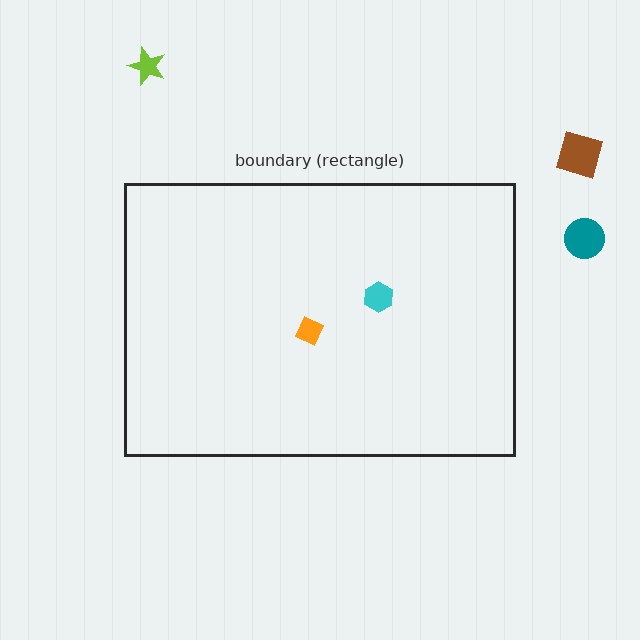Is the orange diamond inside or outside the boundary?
Inside.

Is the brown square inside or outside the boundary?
Outside.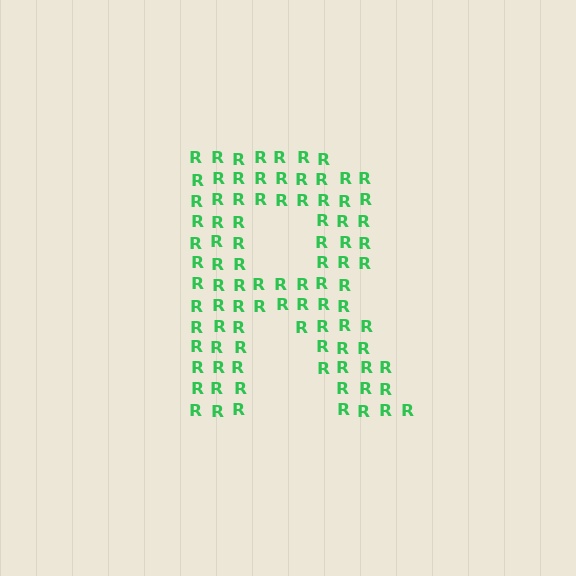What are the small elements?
The small elements are letter R's.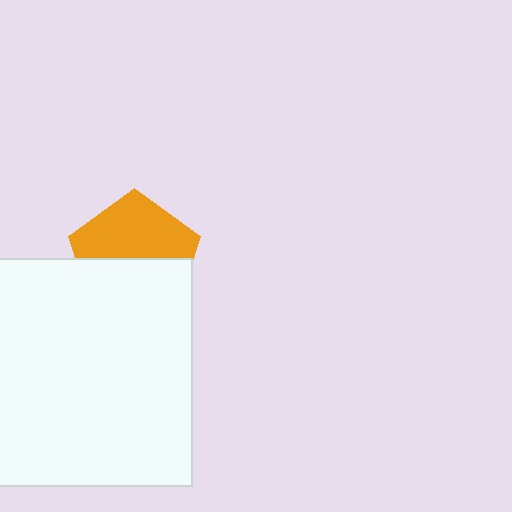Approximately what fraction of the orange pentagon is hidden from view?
Roughly 49% of the orange pentagon is hidden behind the white rectangle.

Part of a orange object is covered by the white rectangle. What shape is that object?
It is a pentagon.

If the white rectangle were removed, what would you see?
You would see the complete orange pentagon.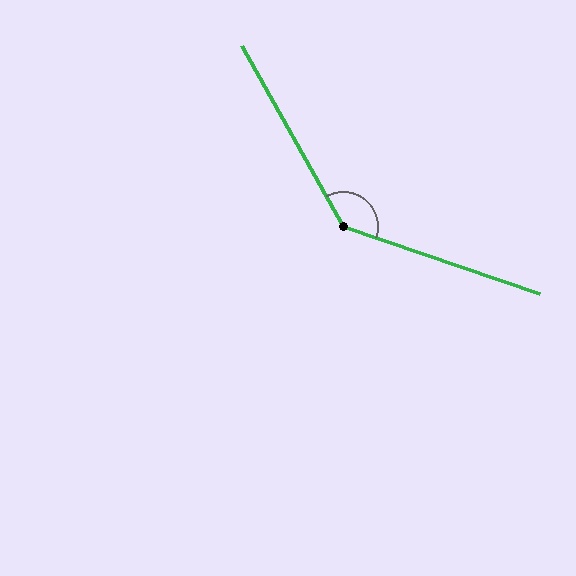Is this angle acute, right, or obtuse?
It is obtuse.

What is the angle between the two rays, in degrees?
Approximately 138 degrees.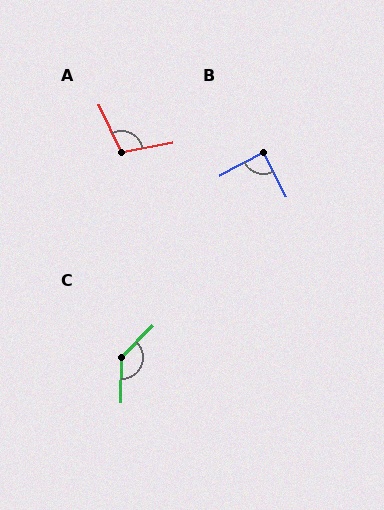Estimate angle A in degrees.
Approximately 104 degrees.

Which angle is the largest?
C, at approximately 135 degrees.